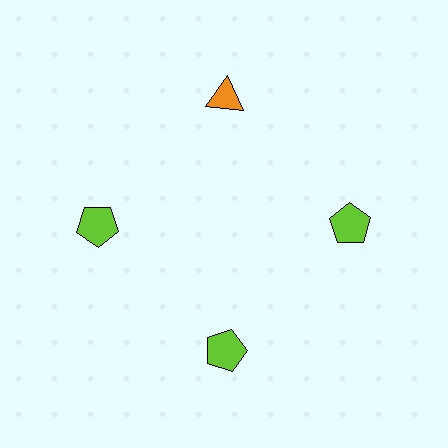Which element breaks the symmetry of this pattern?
The orange triangle at roughly the 12 o'clock position breaks the symmetry. All other shapes are lime pentagons.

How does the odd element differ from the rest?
It differs in both color (orange instead of lime) and shape (triangle instead of pentagon).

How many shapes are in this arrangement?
There are 4 shapes arranged in a ring pattern.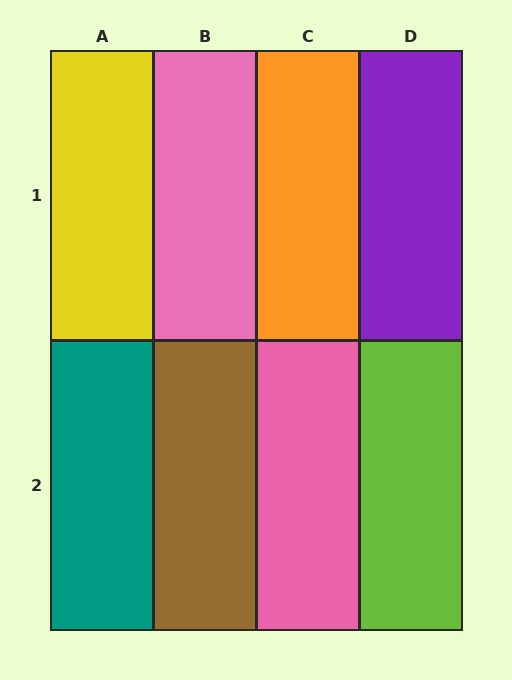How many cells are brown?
1 cell is brown.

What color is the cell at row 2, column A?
Teal.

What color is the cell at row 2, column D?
Lime.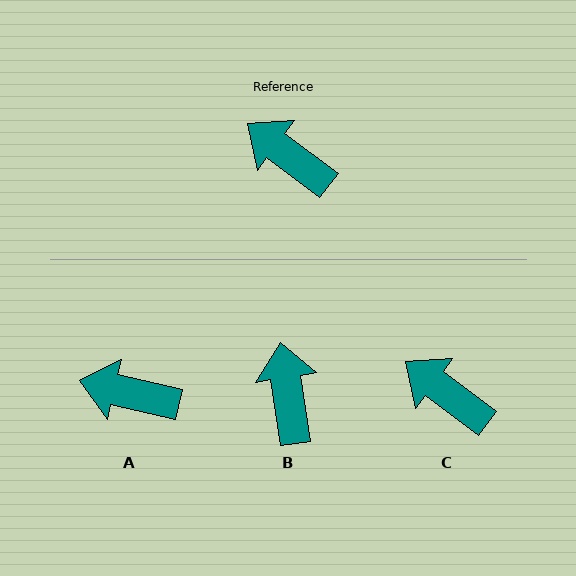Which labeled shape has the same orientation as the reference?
C.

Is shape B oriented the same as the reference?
No, it is off by about 44 degrees.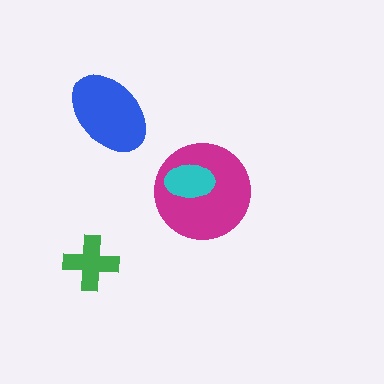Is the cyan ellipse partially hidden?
No, no other shape covers it.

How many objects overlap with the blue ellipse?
0 objects overlap with the blue ellipse.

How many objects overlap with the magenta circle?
1 object overlaps with the magenta circle.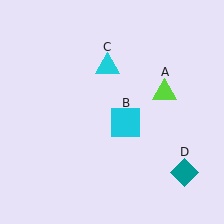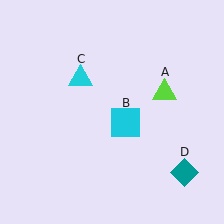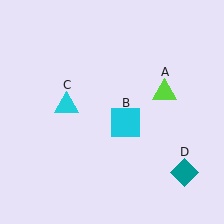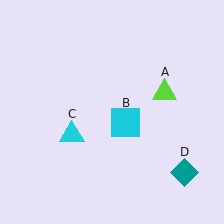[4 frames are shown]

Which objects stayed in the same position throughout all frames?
Lime triangle (object A) and cyan square (object B) and teal diamond (object D) remained stationary.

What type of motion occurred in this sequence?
The cyan triangle (object C) rotated counterclockwise around the center of the scene.